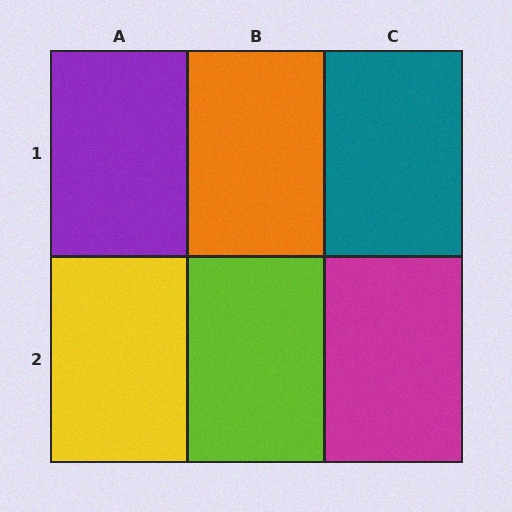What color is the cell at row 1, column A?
Purple.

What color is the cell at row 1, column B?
Orange.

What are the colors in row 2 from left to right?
Yellow, lime, magenta.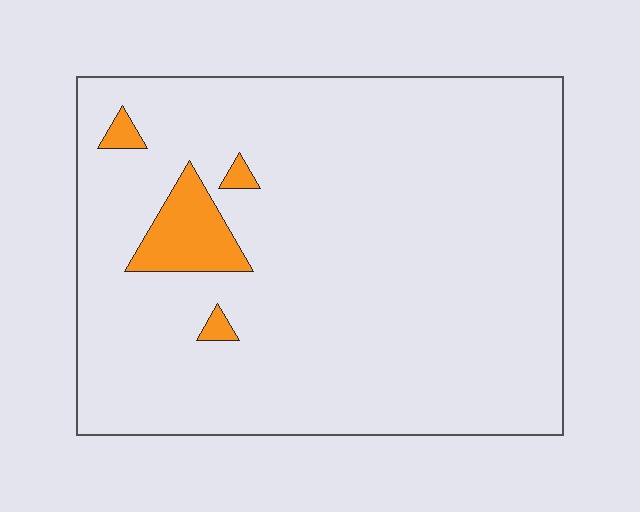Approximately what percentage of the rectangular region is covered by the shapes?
Approximately 5%.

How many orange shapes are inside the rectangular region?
4.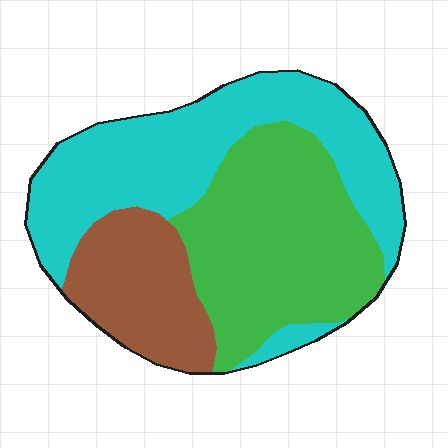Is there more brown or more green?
Green.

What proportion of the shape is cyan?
Cyan takes up about two fifths (2/5) of the shape.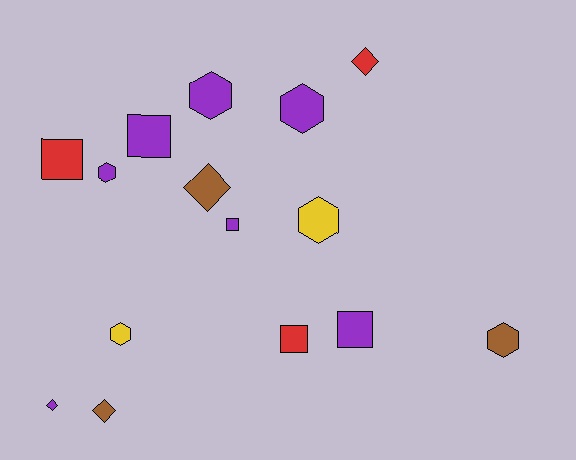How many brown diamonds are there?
There are 2 brown diamonds.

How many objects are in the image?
There are 15 objects.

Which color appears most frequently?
Purple, with 7 objects.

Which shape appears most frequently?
Hexagon, with 6 objects.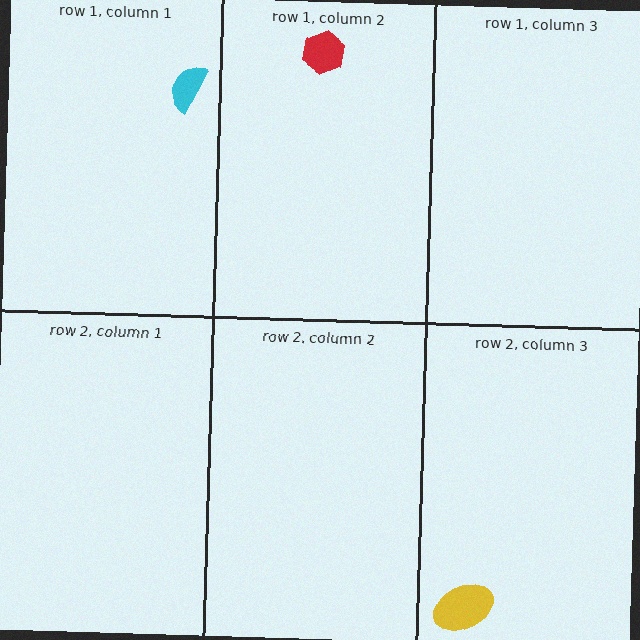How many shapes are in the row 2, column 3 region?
1.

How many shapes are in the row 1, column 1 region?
1.